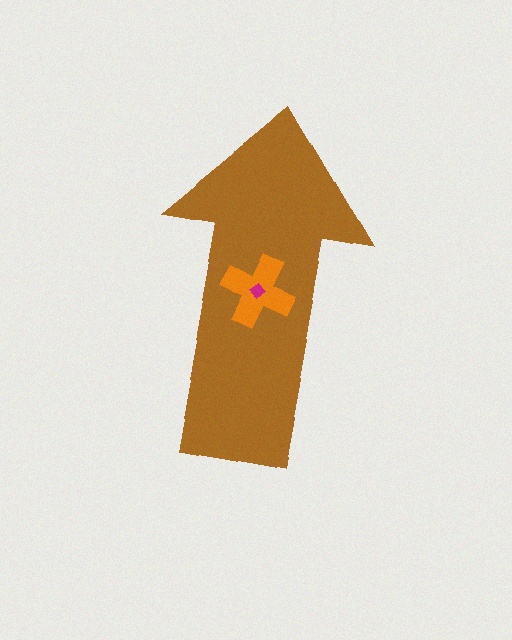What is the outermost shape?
The brown arrow.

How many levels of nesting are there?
3.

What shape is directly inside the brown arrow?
The orange cross.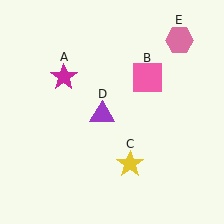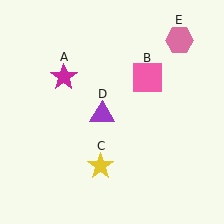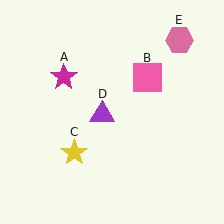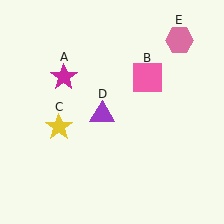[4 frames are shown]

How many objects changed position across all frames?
1 object changed position: yellow star (object C).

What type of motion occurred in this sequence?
The yellow star (object C) rotated clockwise around the center of the scene.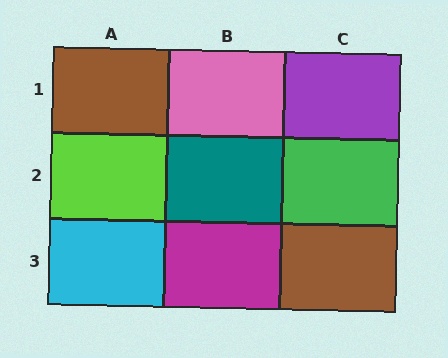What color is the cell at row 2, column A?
Lime.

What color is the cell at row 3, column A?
Cyan.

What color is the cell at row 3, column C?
Brown.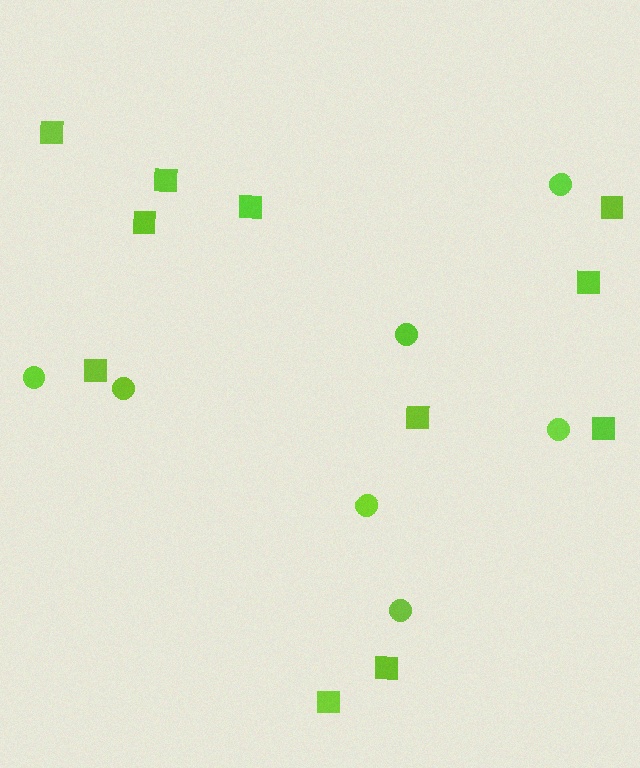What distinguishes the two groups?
There are 2 groups: one group of squares (11) and one group of circles (7).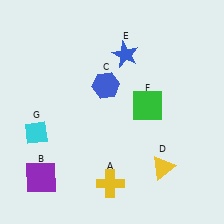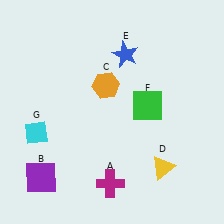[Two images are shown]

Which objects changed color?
A changed from yellow to magenta. C changed from blue to orange.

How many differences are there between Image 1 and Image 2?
There are 2 differences between the two images.